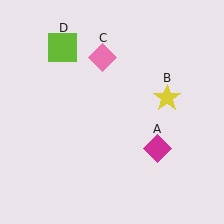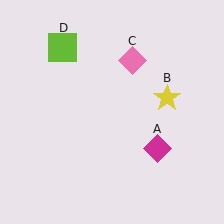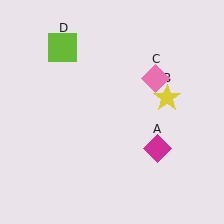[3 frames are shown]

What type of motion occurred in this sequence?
The pink diamond (object C) rotated clockwise around the center of the scene.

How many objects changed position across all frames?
1 object changed position: pink diamond (object C).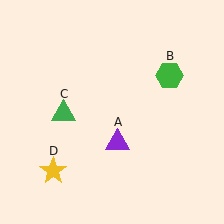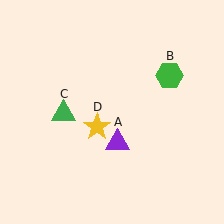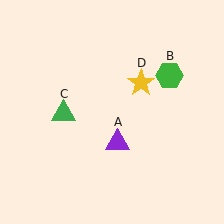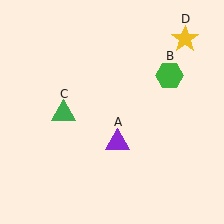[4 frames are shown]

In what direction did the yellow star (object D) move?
The yellow star (object D) moved up and to the right.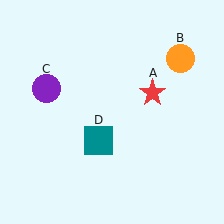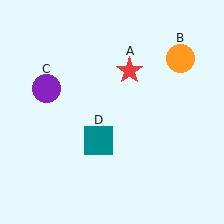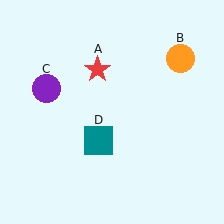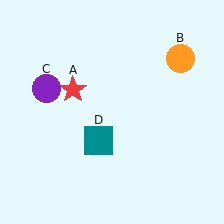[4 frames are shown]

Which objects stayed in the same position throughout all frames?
Orange circle (object B) and purple circle (object C) and teal square (object D) remained stationary.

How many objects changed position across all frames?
1 object changed position: red star (object A).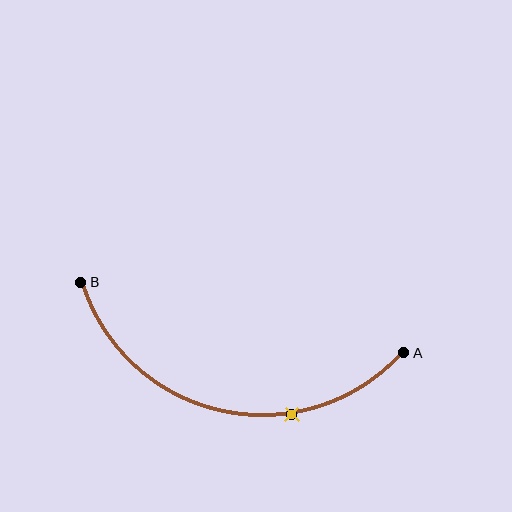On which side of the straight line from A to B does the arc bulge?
The arc bulges below the straight line connecting A and B.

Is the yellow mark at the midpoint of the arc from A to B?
No. The yellow mark lies on the arc but is closer to endpoint A. The arc midpoint would be at the point on the curve equidistant along the arc from both A and B.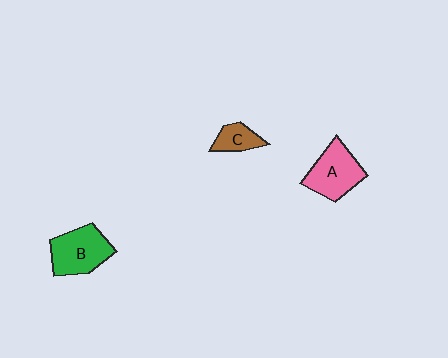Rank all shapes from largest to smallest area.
From largest to smallest: B (green), A (pink), C (brown).